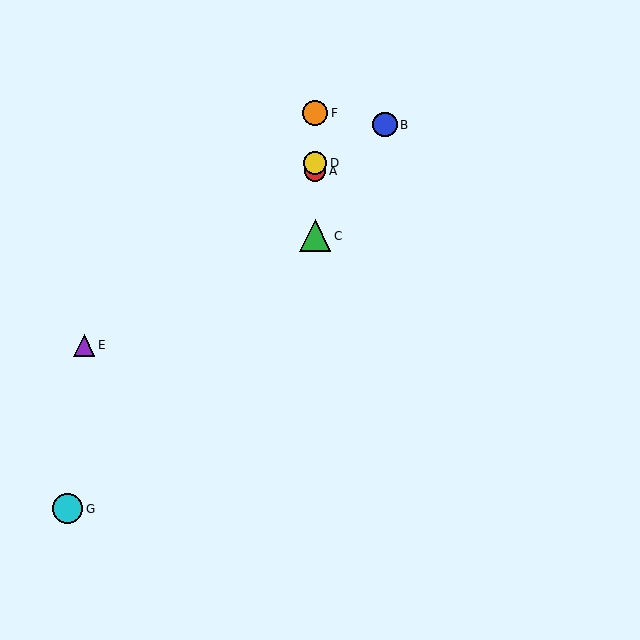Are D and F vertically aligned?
Yes, both are at x≈315.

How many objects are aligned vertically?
4 objects (A, C, D, F) are aligned vertically.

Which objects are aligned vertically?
Objects A, C, D, F are aligned vertically.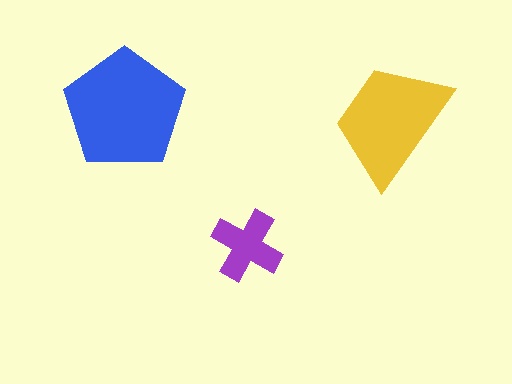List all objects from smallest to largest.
The purple cross, the yellow trapezoid, the blue pentagon.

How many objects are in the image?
There are 3 objects in the image.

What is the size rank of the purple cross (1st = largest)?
3rd.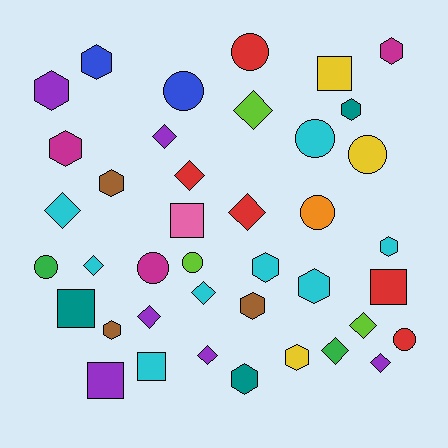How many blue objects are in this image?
There are 2 blue objects.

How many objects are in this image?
There are 40 objects.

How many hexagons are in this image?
There are 13 hexagons.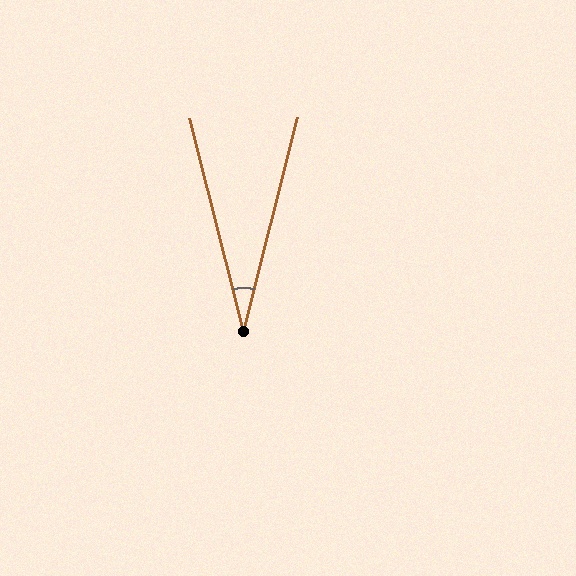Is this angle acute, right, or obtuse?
It is acute.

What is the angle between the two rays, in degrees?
Approximately 28 degrees.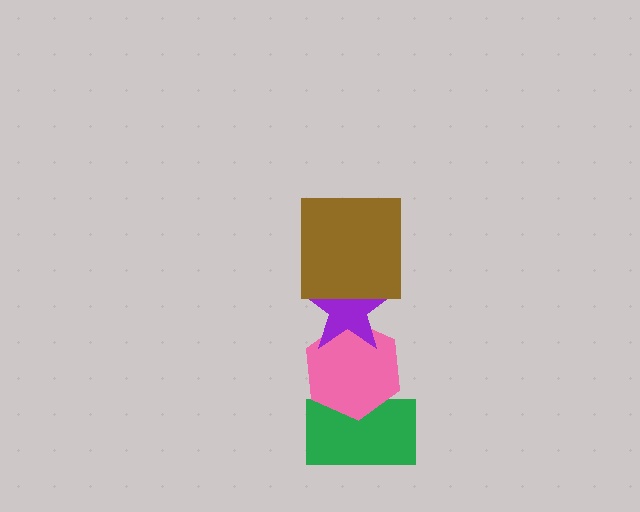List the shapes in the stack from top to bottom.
From top to bottom: the brown square, the purple star, the pink hexagon, the green rectangle.